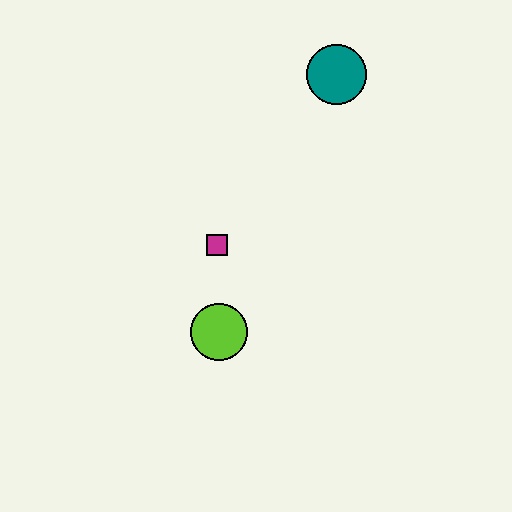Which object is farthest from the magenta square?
The teal circle is farthest from the magenta square.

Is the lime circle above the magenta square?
No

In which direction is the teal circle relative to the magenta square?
The teal circle is above the magenta square.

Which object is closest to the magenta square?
The lime circle is closest to the magenta square.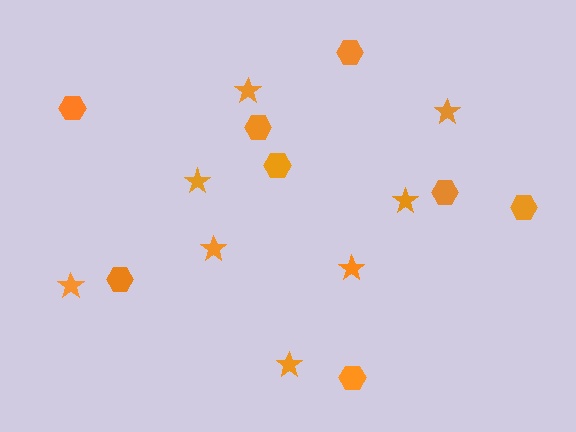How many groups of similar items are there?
There are 2 groups: one group of stars (8) and one group of hexagons (8).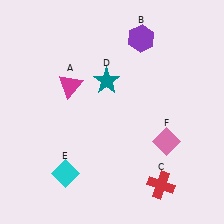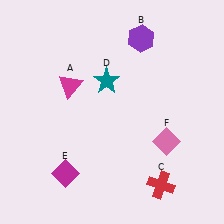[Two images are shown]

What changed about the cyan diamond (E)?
In Image 1, E is cyan. In Image 2, it changed to magenta.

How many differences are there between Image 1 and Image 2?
There is 1 difference between the two images.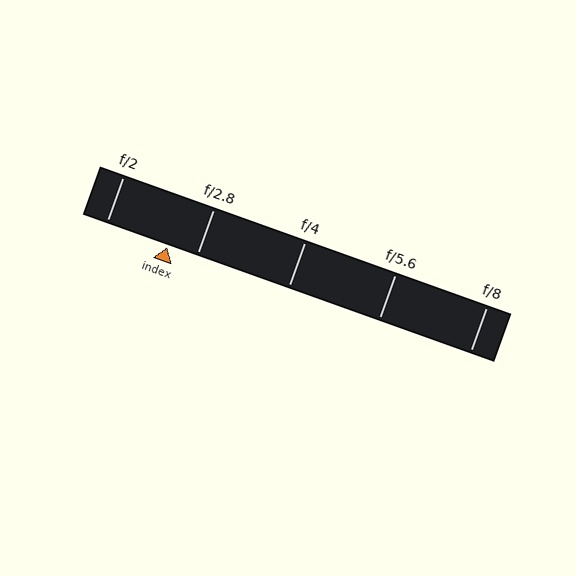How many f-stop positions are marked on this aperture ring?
There are 5 f-stop positions marked.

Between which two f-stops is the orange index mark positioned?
The index mark is between f/2 and f/2.8.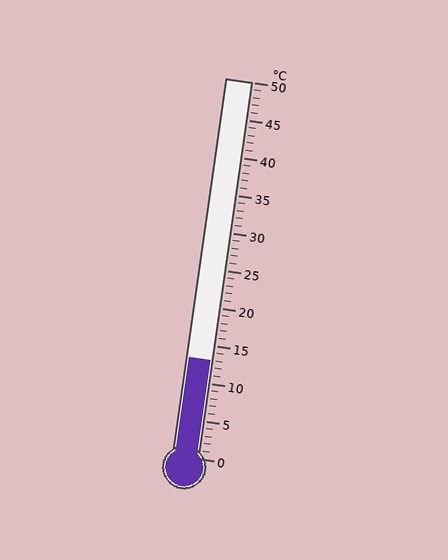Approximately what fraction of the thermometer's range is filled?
The thermometer is filled to approximately 25% of its range.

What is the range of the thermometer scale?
The thermometer scale ranges from 0°C to 50°C.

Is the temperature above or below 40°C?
The temperature is below 40°C.